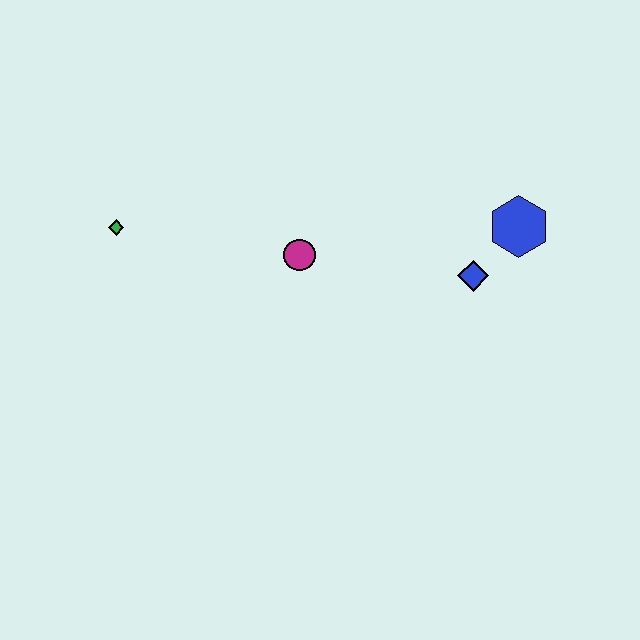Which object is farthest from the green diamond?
The blue hexagon is farthest from the green diamond.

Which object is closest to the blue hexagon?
The blue diamond is closest to the blue hexagon.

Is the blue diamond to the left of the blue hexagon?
Yes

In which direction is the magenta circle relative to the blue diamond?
The magenta circle is to the left of the blue diamond.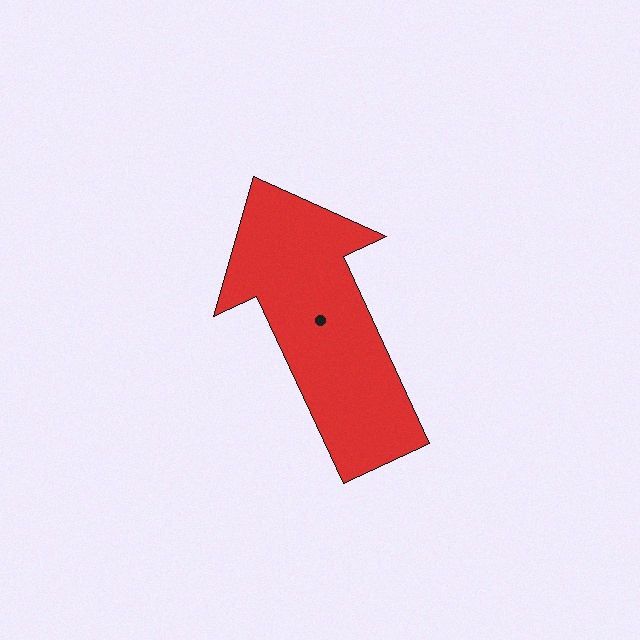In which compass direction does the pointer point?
Northwest.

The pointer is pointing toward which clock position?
Roughly 11 o'clock.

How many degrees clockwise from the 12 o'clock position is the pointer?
Approximately 335 degrees.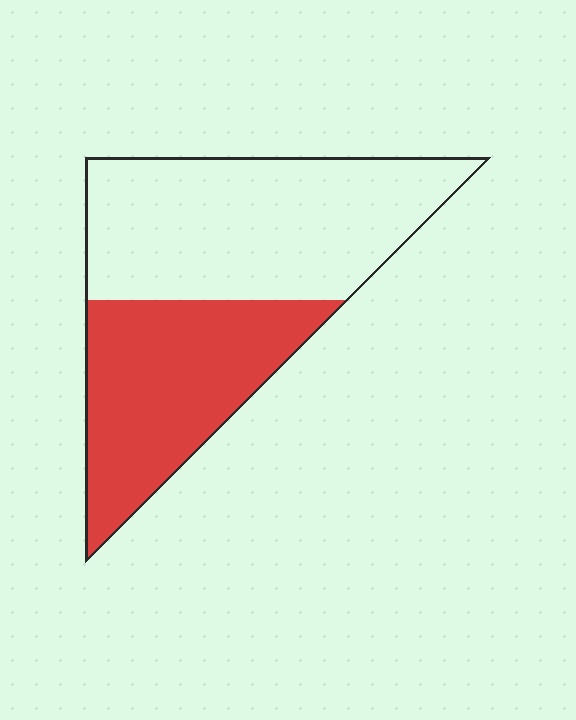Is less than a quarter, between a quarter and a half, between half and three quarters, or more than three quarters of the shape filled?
Between a quarter and a half.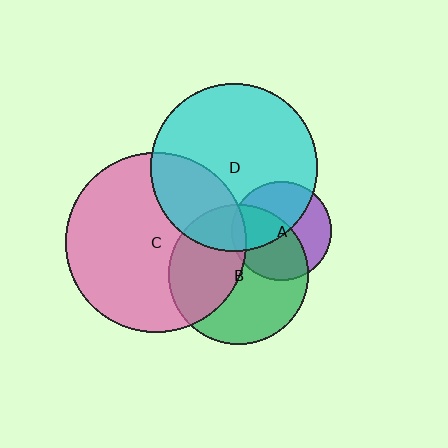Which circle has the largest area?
Circle C (pink).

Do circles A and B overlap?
Yes.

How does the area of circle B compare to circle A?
Approximately 2.0 times.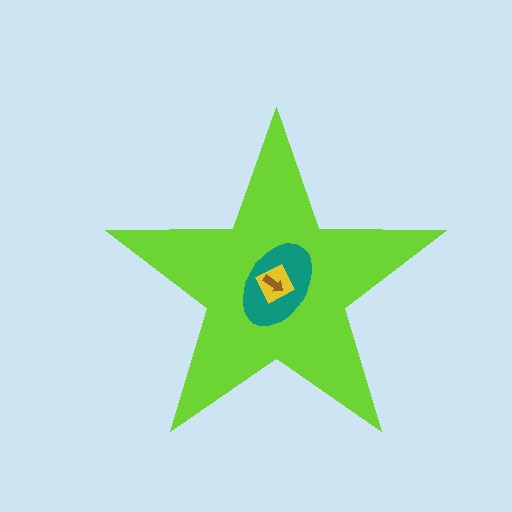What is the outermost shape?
The lime star.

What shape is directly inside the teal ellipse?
The yellow diamond.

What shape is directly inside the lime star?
The teal ellipse.